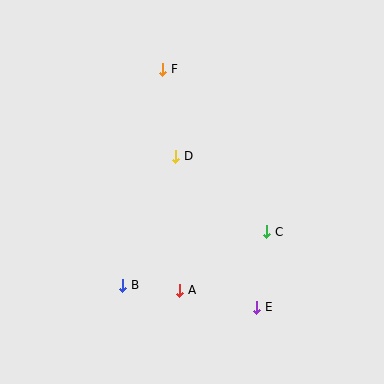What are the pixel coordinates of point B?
Point B is at (123, 285).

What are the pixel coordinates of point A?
Point A is at (180, 290).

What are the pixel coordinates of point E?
Point E is at (257, 307).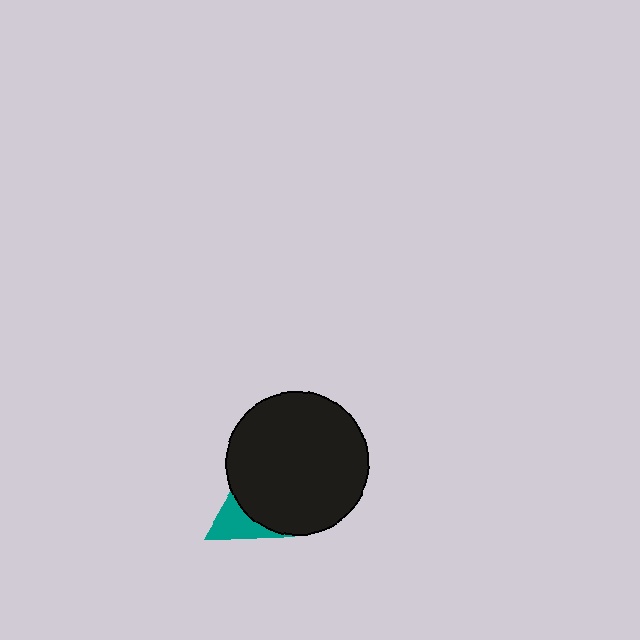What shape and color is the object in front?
The object in front is a black circle.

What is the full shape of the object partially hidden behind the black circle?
The partially hidden object is a teal triangle.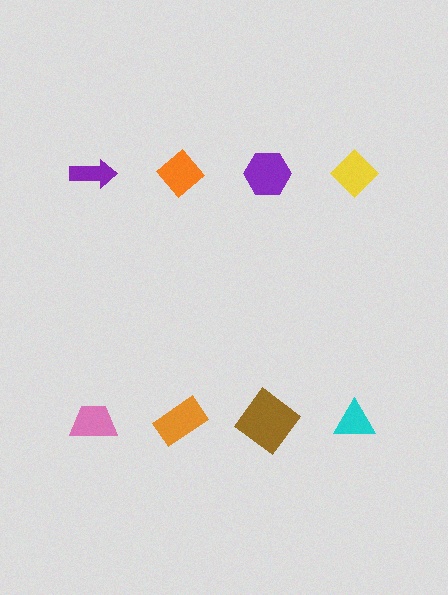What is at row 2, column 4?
A cyan triangle.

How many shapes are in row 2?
4 shapes.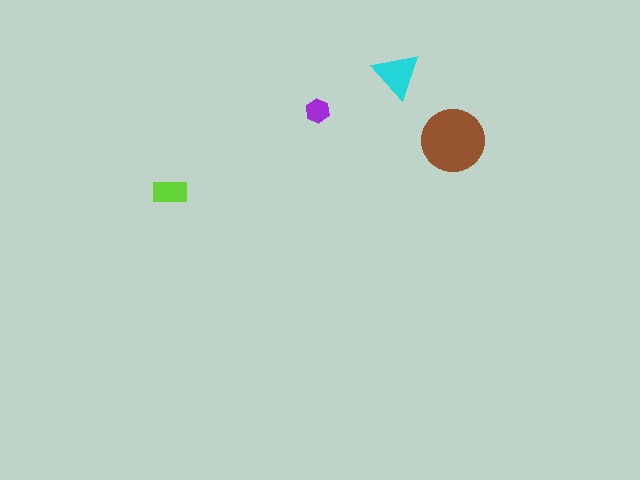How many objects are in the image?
There are 4 objects in the image.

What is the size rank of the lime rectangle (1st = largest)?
3rd.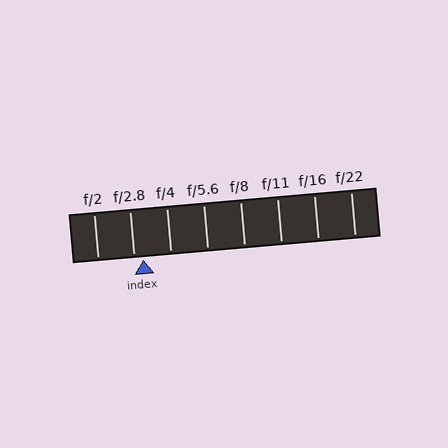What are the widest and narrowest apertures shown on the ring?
The widest aperture shown is f/2 and the narrowest is f/22.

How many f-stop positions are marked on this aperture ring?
There are 8 f-stop positions marked.